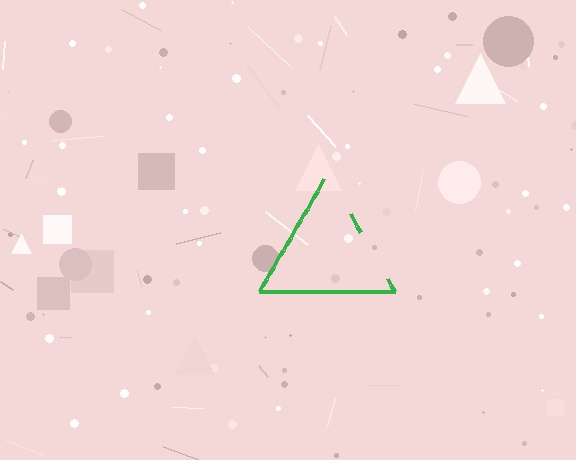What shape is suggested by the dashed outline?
The dashed outline suggests a triangle.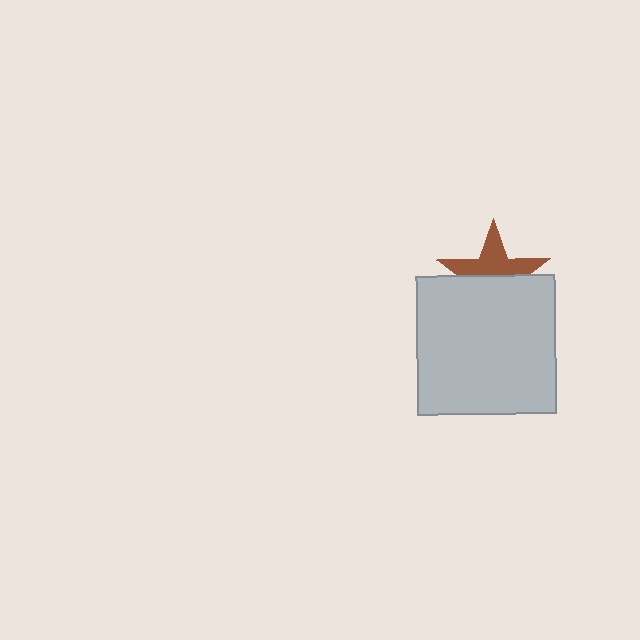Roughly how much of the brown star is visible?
About half of it is visible (roughly 49%).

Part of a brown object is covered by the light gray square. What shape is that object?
It is a star.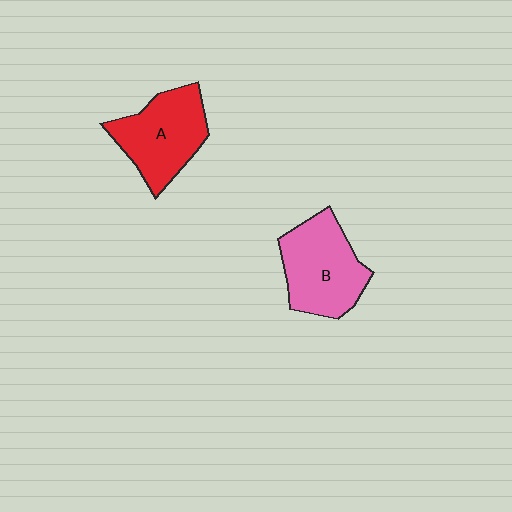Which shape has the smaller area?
Shape A (red).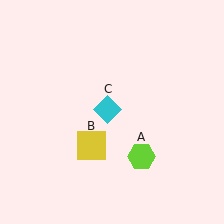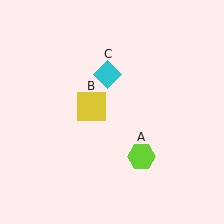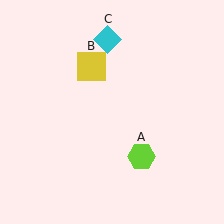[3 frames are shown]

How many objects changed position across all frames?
2 objects changed position: yellow square (object B), cyan diamond (object C).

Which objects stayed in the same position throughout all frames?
Lime hexagon (object A) remained stationary.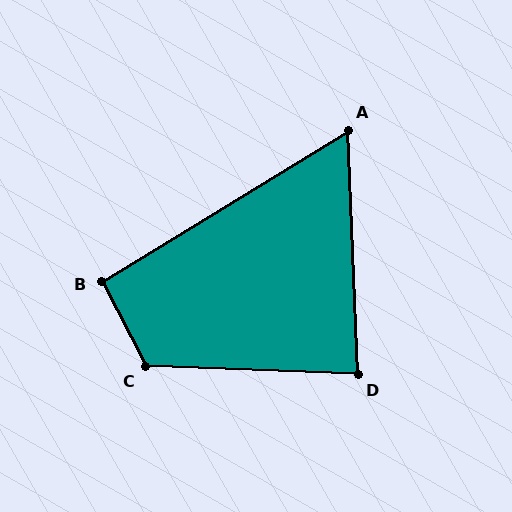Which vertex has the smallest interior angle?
A, at approximately 61 degrees.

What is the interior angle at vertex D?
Approximately 86 degrees (approximately right).